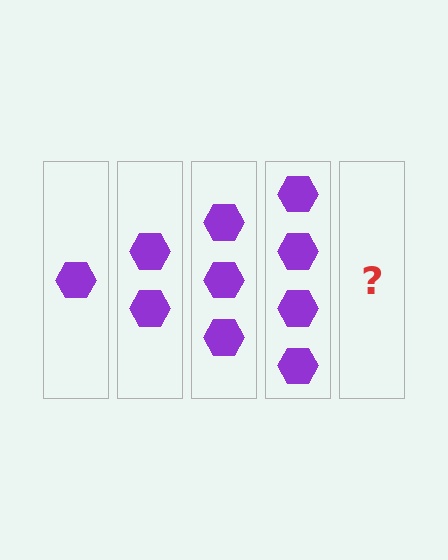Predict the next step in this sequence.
The next step is 5 hexagons.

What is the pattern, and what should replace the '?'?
The pattern is that each step adds one more hexagon. The '?' should be 5 hexagons.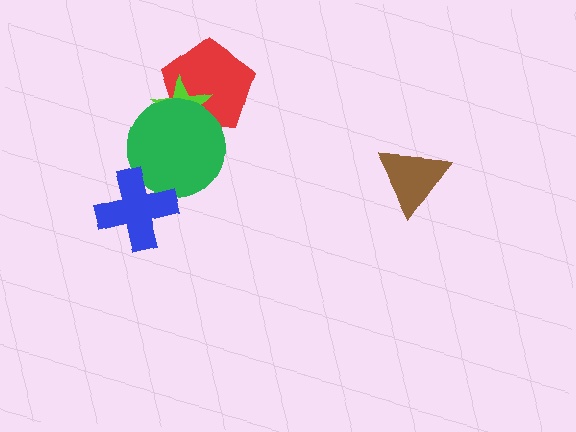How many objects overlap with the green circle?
3 objects overlap with the green circle.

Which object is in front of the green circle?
The blue cross is in front of the green circle.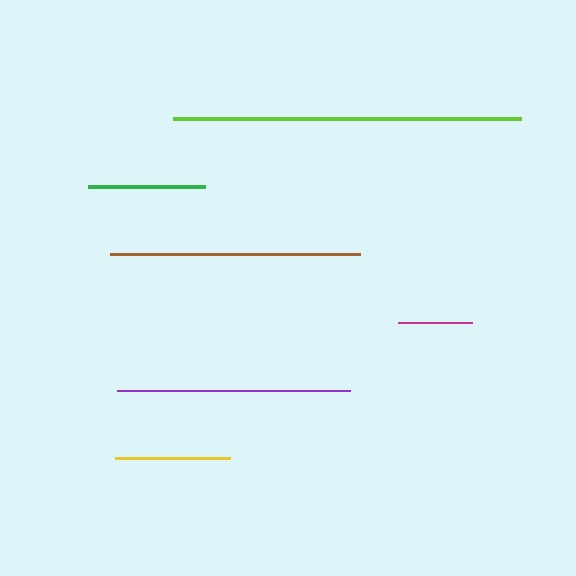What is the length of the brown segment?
The brown segment is approximately 250 pixels long.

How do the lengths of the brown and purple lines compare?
The brown and purple lines are approximately the same length.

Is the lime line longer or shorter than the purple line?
The lime line is longer than the purple line.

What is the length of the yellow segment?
The yellow segment is approximately 115 pixels long.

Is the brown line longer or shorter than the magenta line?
The brown line is longer than the magenta line.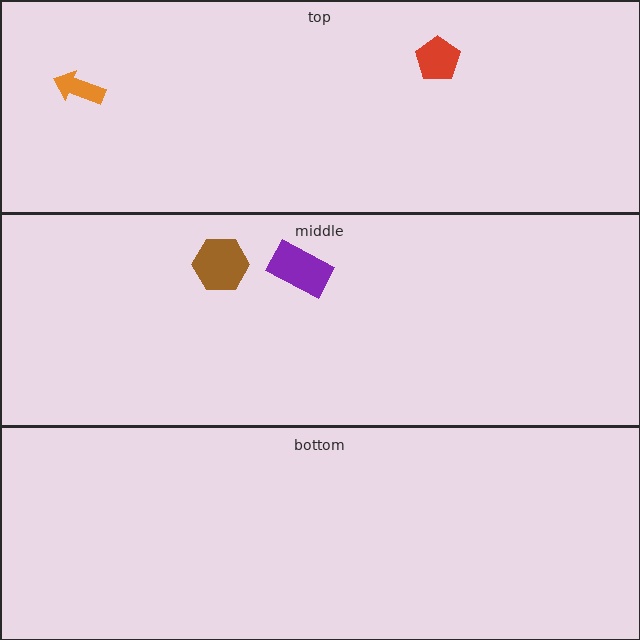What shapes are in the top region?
The red pentagon, the orange arrow.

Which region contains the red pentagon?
The top region.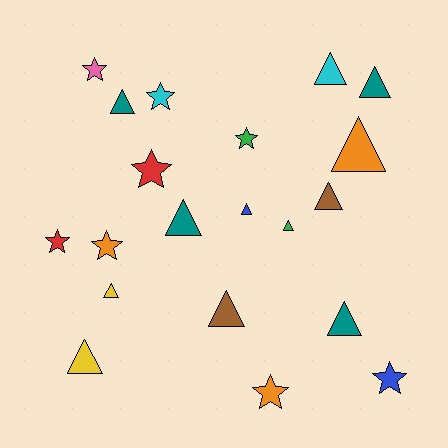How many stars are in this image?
There are 8 stars.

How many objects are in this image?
There are 20 objects.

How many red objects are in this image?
There are 2 red objects.